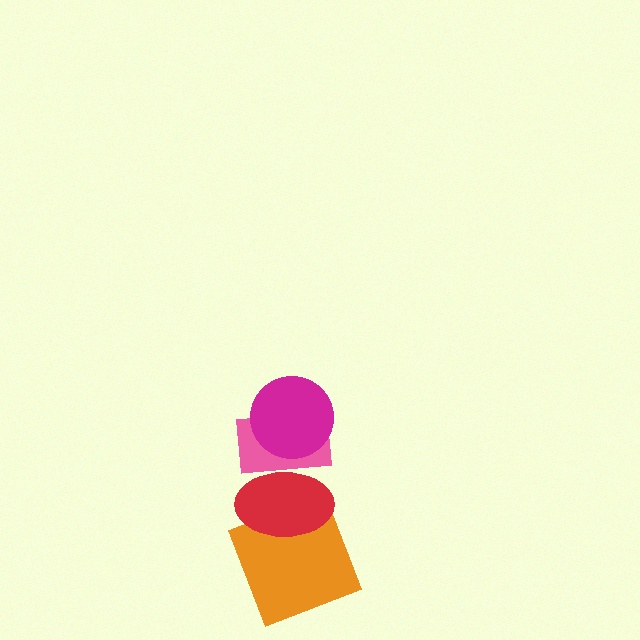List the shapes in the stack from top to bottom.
From top to bottom: the magenta circle, the pink rectangle, the red ellipse, the orange square.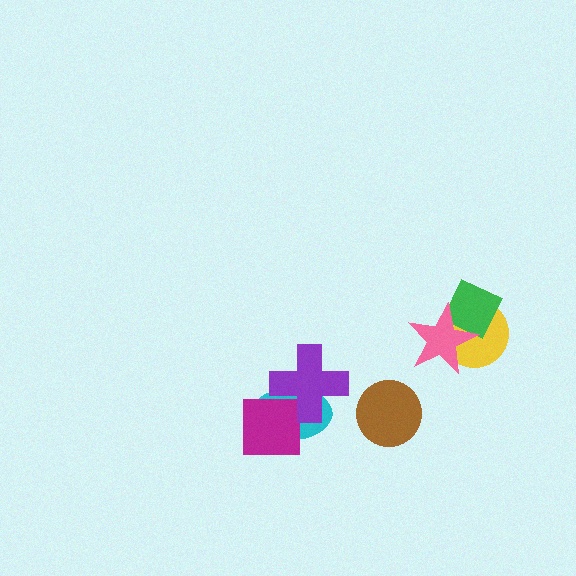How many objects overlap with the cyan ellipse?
2 objects overlap with the cyan ellipse.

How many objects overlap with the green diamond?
2 objects overlap with the green diamond.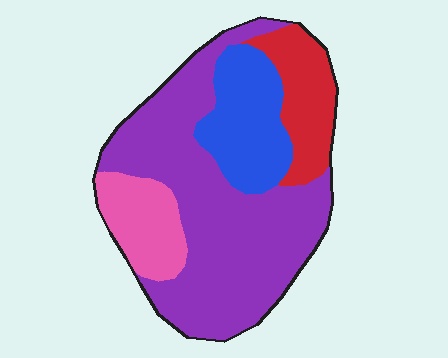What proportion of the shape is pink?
Pink takes up less than a sixth of the shape.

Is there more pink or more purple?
Purple.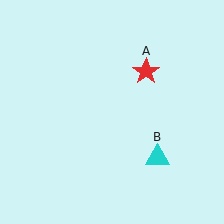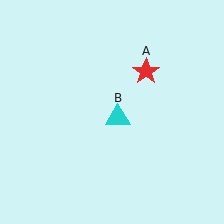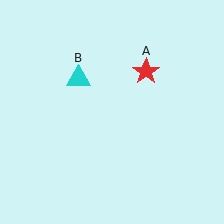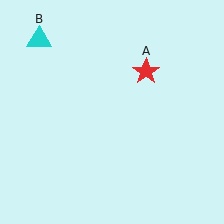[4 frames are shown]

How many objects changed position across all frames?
1 object changed position: cyan triangle (object B).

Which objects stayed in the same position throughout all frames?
Red star (object A) remained stationary.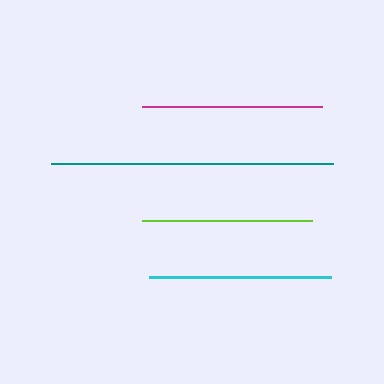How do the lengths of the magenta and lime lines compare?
The magenta and lime lines are approximately the same length.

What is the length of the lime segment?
The lime segment is approximately 170 pixels long.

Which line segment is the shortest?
The lime line is the shortest at approximately 170 pixels.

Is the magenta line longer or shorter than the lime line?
The magenta line is longer than the lime line.